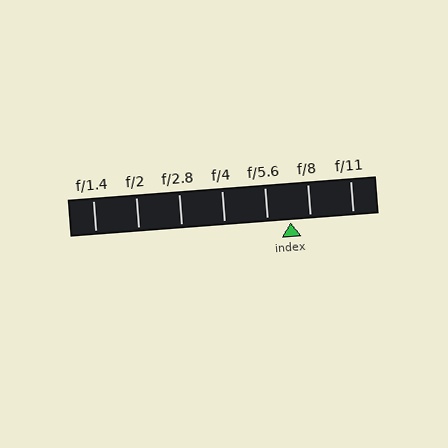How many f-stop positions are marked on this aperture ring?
There are 7 f-stop positions marked.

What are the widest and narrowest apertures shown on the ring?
The widest aperture shown is f/1.4 and the narrowest is f/11.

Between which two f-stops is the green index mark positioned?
The index mark is between f/5.6 and f/8.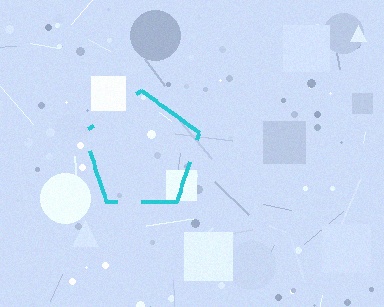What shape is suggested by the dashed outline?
The dashed outline suggests a pentagon.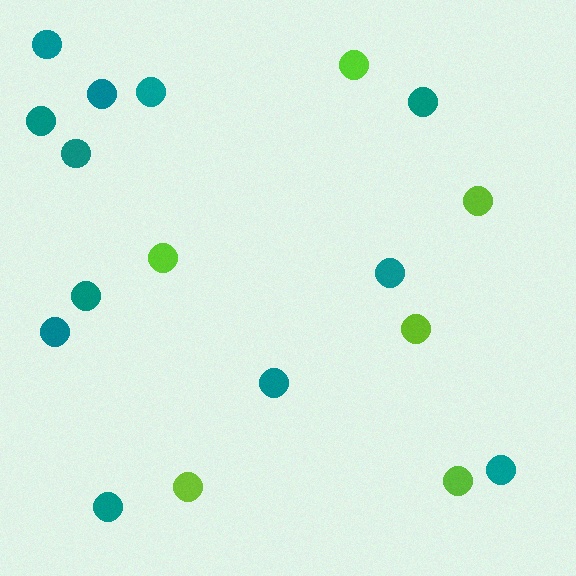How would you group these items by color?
There are 2 groups: one group of teal circles (12) and one group of lime circles (6).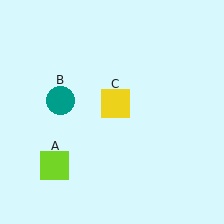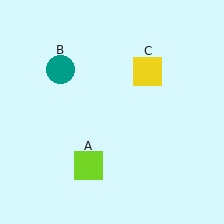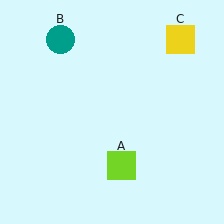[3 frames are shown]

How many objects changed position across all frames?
3 objects changed position: lime square (object A), teal circle (object B), yellow square (object C).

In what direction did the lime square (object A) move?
The lime square (object A) moved right.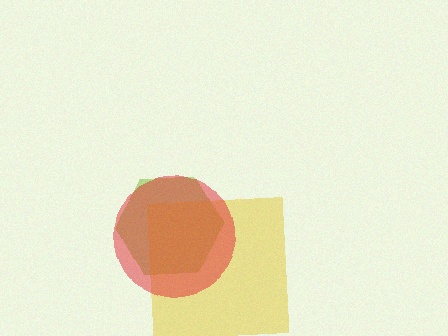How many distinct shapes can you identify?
There are 3 distinct shapes: a lime hexagon, a yellow square, a red circle.